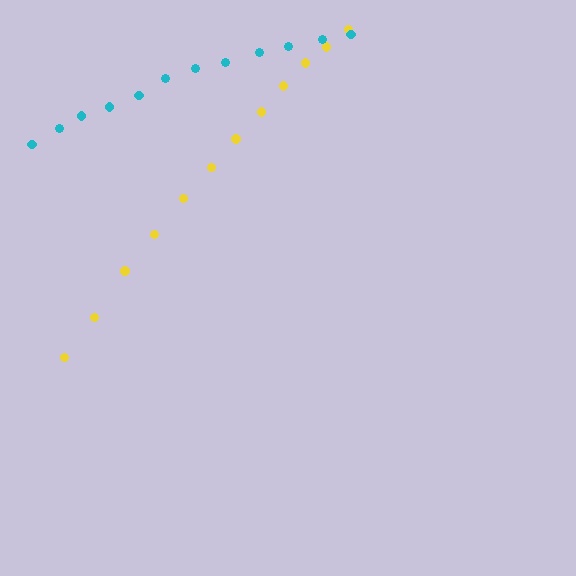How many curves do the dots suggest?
There are 2 distinct paths.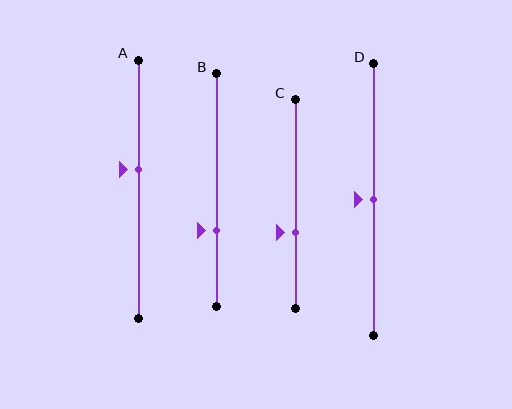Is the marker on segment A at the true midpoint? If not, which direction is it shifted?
No, the marker on segment A is shifted upward by about 8% of the segment length.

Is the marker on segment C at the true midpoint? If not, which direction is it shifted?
No, the marker on segment C is shifted downward by about 14% of the segment length.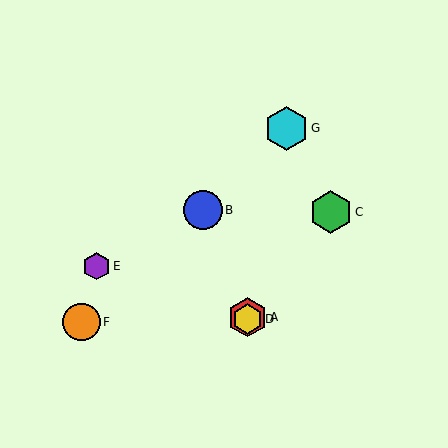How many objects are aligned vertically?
2 objects (A, D) are aligned vertically.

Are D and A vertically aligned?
Yes, both are at x≈247.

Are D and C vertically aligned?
No, D is at x≈247 and C is at x≈331.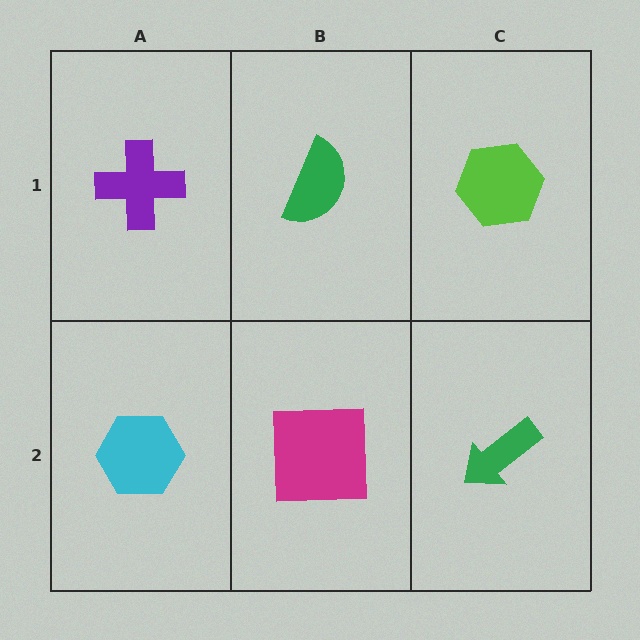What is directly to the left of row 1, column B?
A purple cross.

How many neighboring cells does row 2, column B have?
3.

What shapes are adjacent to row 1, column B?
A magenta square (row 2, column B), a purple cross (row 1, column A), a lime hexagon (row 1, column C).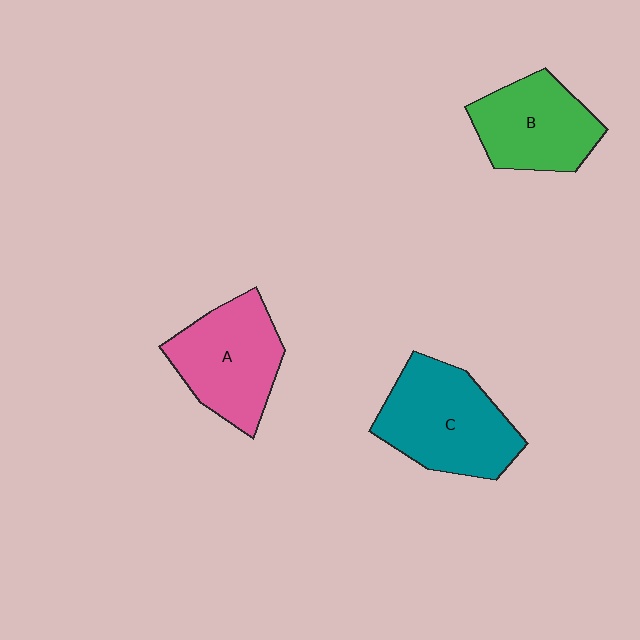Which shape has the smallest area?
Shape B (green).